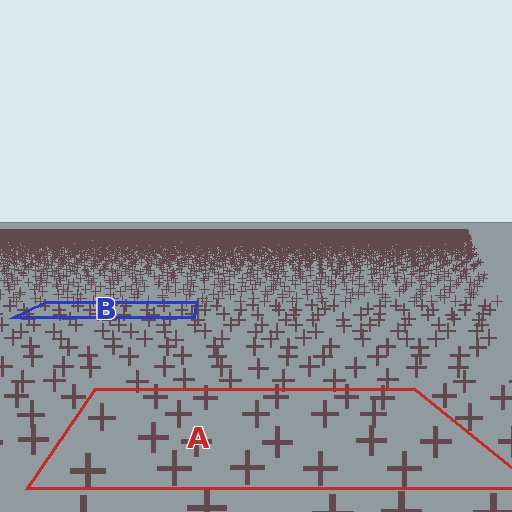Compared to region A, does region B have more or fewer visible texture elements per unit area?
Region B has more texture elements per unit area — they are packed more densely because it is farther away.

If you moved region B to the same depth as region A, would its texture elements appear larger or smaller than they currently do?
They would appear larger. At a closer depth, the same texture elements are projected at a bigger on-screen size.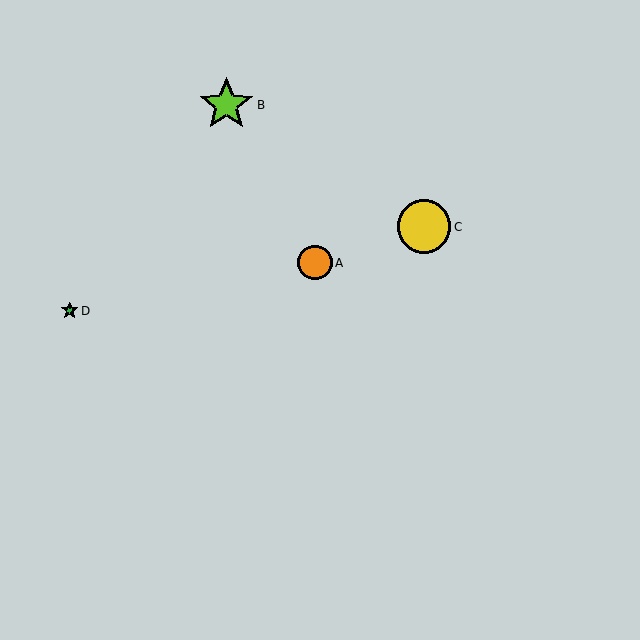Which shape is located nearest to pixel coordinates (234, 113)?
The lime star (labeled B) at (226, 105) is nearest to that location.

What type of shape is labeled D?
Shape D is a green star.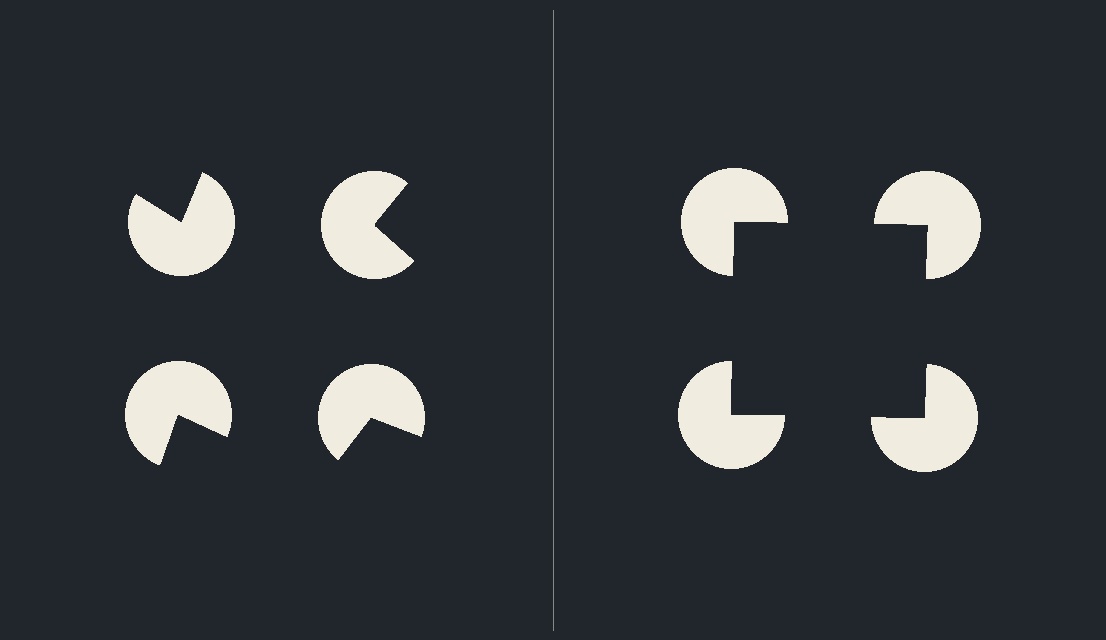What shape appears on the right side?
An illusory square.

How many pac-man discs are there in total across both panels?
8 — 4 on each side.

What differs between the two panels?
The pac-man discs are positioned identically on both sides; only the wedge orientations differ. On the right they align to a square; on the left they are misaligned.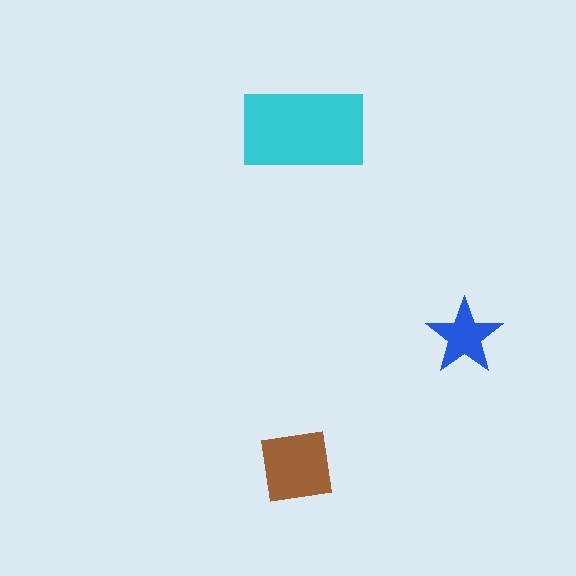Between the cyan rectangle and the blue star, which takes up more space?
The cyan rectangle.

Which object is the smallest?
The blue star.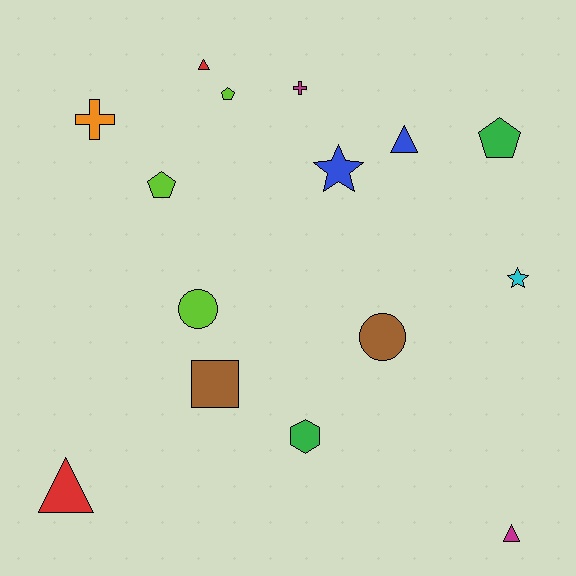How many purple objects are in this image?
There are no purple objects.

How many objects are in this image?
There are 15 objects.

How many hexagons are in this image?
There is 1 hexagon.